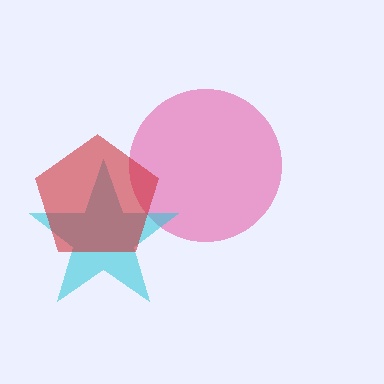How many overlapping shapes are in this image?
There are 3 overlapping shapes in the image.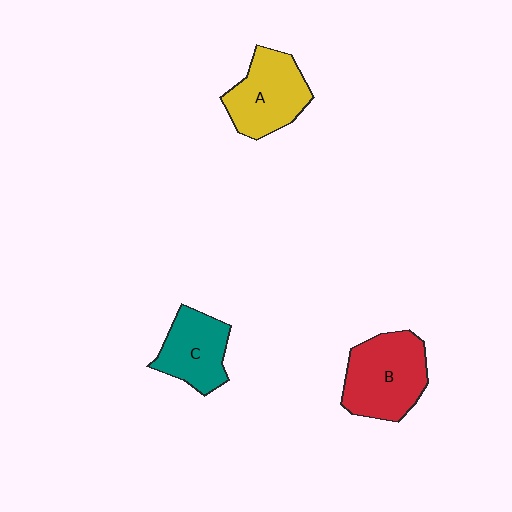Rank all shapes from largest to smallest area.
From largest to smallest: B (red), A (yellow), C (teal).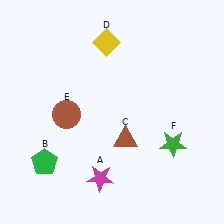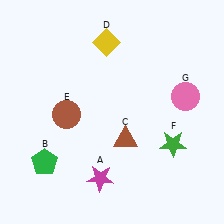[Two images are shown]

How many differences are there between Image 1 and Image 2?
There is 1 difference between the two images.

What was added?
A pink circle (G) was added in Image 2.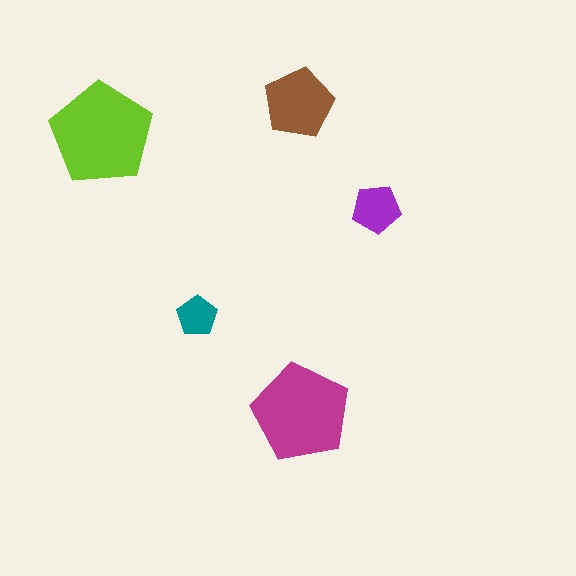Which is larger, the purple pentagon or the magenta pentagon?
The magenta one.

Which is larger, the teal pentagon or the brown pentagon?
The brown one.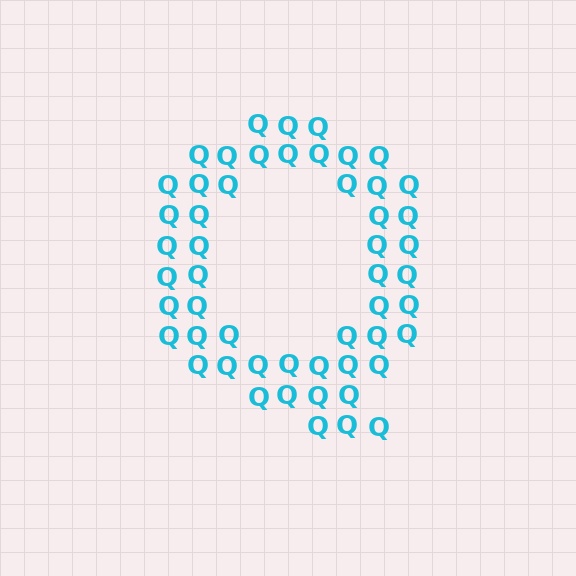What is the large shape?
The large shape is the letter Q.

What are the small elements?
The small elements are letter Q's.